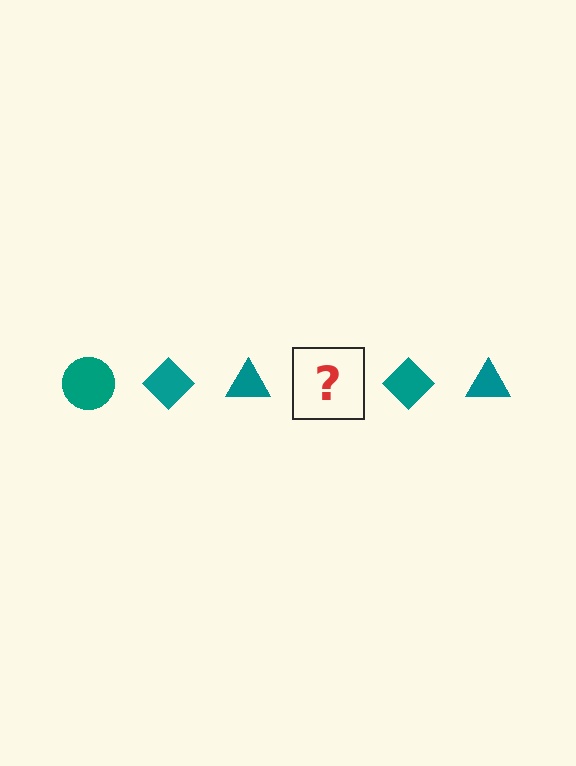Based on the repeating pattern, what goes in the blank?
The blank should be a teal circle.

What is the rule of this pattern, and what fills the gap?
The rule is that the pattern cycles through circle, diamond, triangle shapes in teal. The gap should be filled with a teal circle.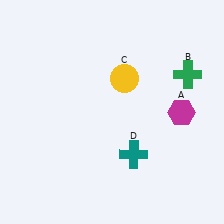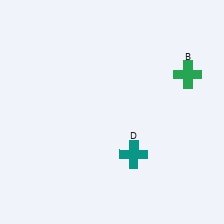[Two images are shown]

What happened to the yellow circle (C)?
The yellow circle (C) was removed in Image 2. It was in the top-right area of Image 1.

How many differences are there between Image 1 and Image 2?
There are 2 differences between the two images.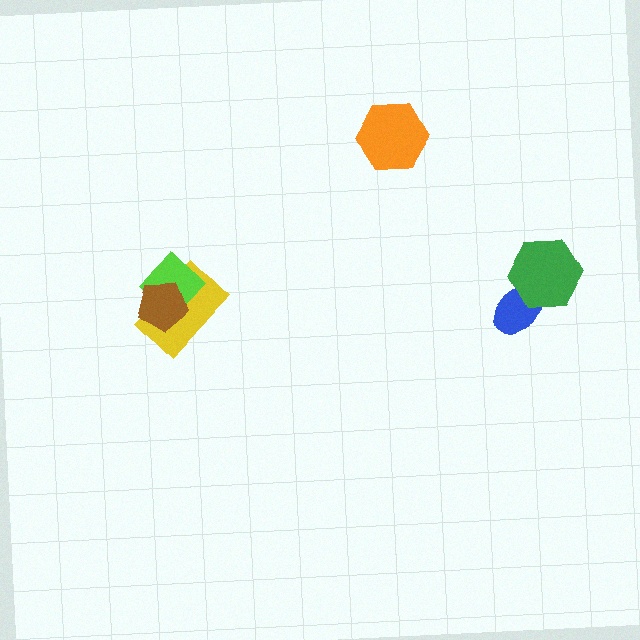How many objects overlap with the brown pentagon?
2 objects overlap with the brown pentagon.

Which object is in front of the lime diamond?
The brown pentagon is in front of the lime diamond.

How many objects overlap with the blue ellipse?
1 object overlaps with the blue ellipse.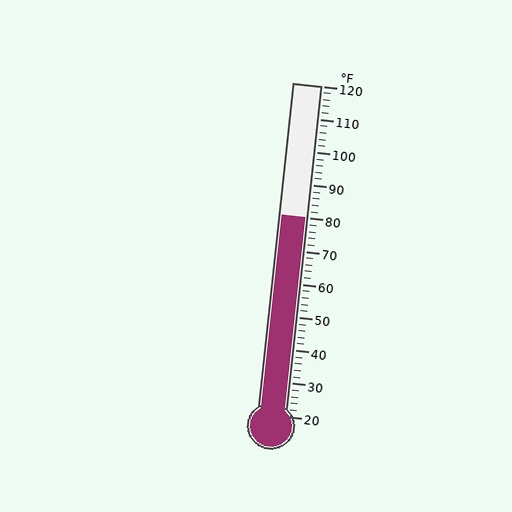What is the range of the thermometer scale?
The thermometer scale ranges from 20°F to 120°F.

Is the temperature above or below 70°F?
The temperature is above 70°F.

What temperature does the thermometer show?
The thermometer shows approximately 80°F.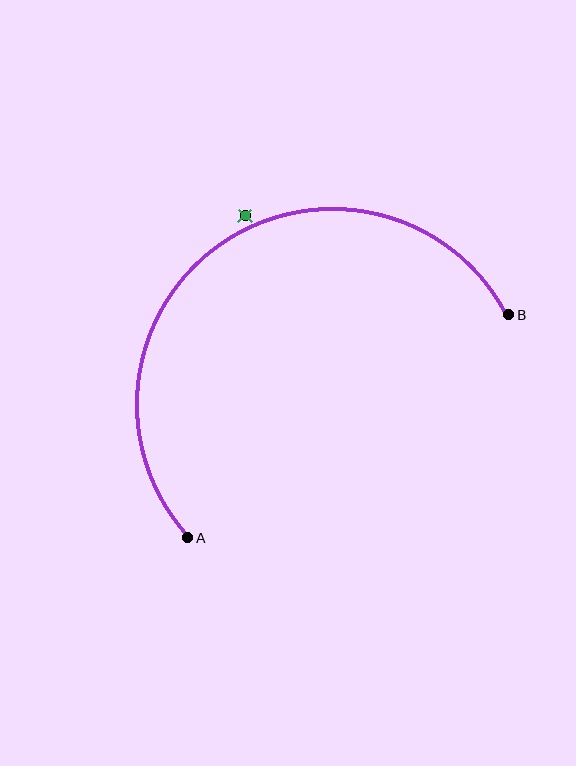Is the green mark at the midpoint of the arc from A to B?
No — the green mark does not lie on the arc at all. It sits slightly outside the curve.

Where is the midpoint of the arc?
The arc midpoint is the point on the curve farthest from the straight line joining A and B. It sits above and to the left of that line.